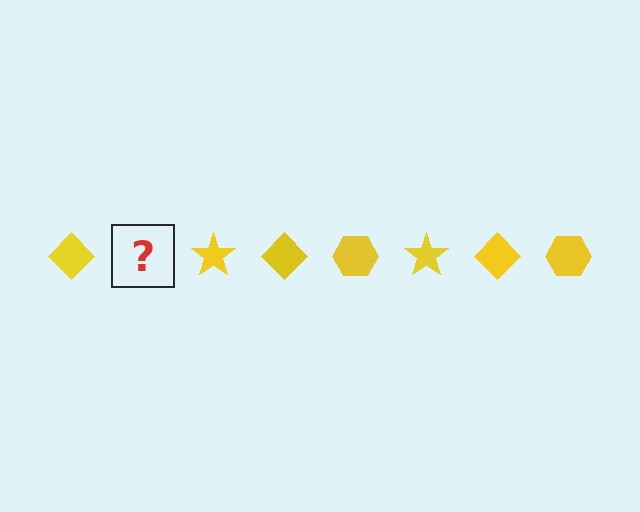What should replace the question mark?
The question mark should be replaced with a yellow hexagon.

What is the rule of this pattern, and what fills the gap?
The rule is that the pattern cycles through diamond, hexagon, star shapes in yellow. The gap should be filled with a yellow hexagon.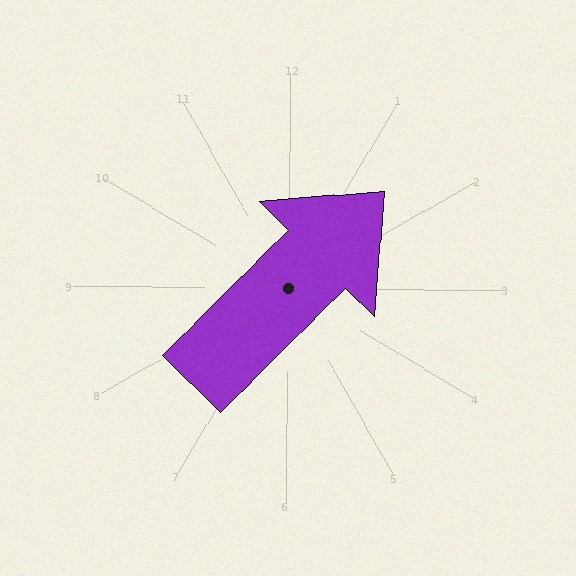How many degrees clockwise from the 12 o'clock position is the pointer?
Approximately 44 degrees.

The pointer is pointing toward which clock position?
Roughly 1 o'clock.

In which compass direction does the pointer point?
Northeast.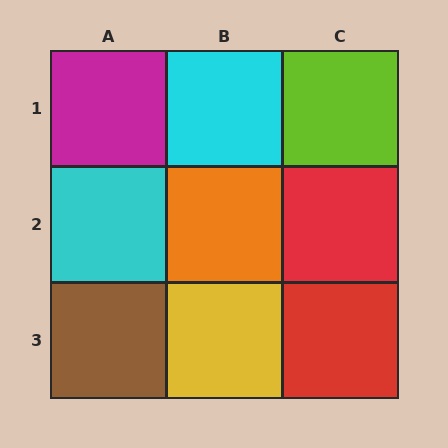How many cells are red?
2 cells are red.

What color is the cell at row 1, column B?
Cyan.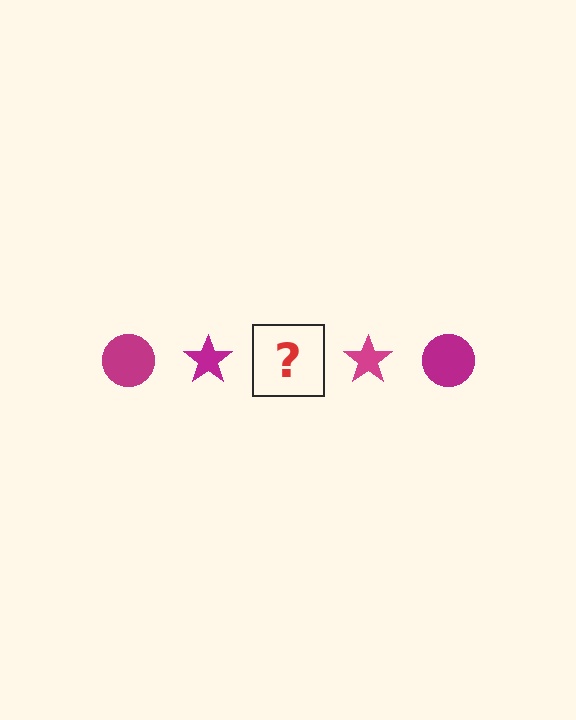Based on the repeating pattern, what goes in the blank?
The blank should be a magenta circle.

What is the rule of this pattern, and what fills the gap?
The rule is that the pattern cycles through circle, star shapes in magenta. The gap should be filled with a magenta circle.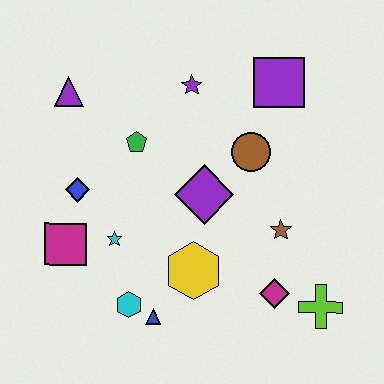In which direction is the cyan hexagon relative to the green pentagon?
The cyan hexagon is below the green pentagon.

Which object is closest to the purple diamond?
The brown circle is closest to the purple diamond.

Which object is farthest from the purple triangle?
The lime cross is farthest from the purple triangle.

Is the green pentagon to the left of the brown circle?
Yes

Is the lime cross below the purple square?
Yes